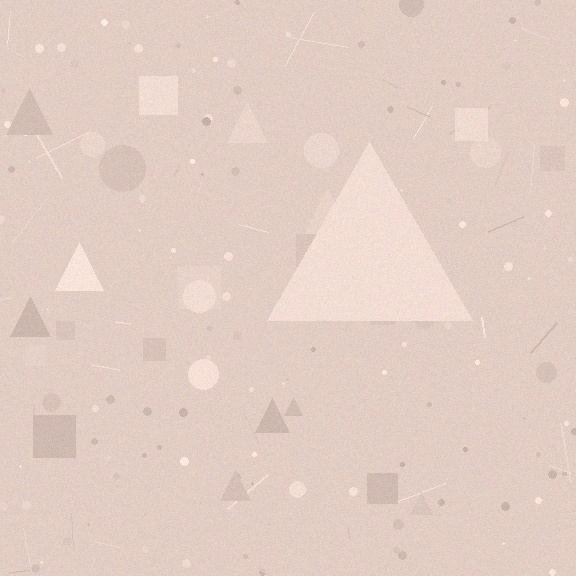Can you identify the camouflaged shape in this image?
The camouflaged shape is a triangle.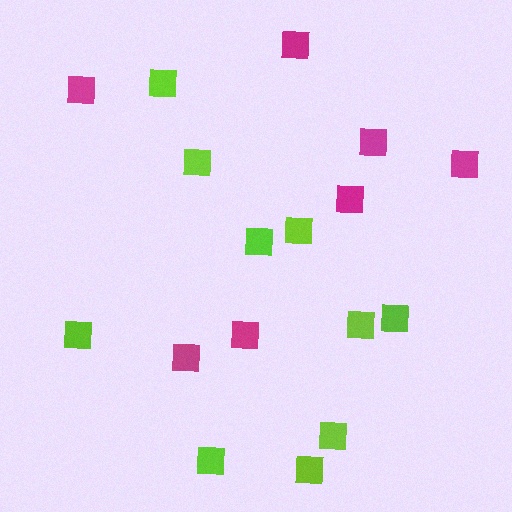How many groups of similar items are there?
There are 2 groups: one group of magenta squares (7) and one group of lime squares (10).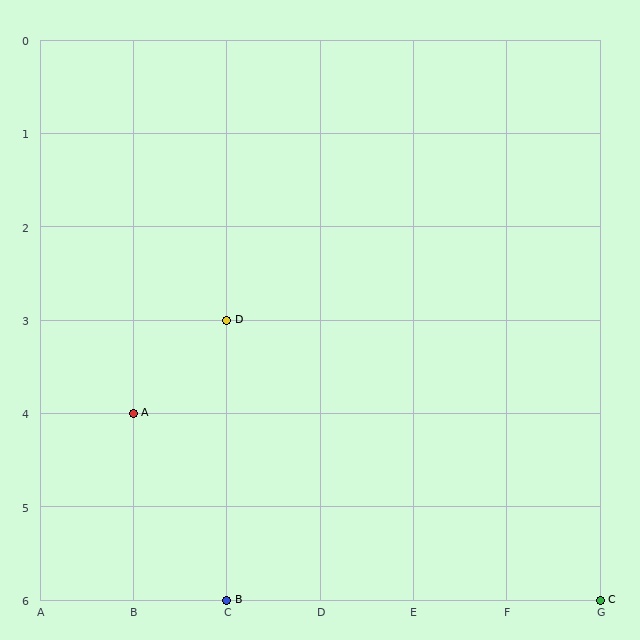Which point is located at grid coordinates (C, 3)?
Point D is at (C, 3).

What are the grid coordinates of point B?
Point B is at grid coordinates (C, 6).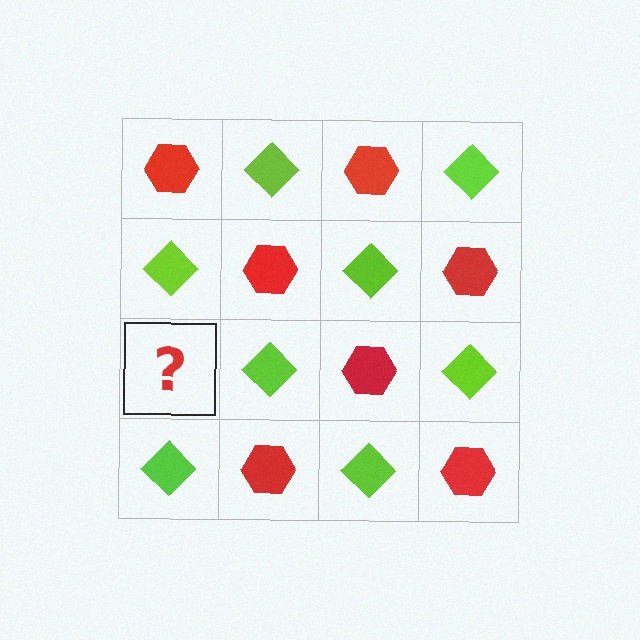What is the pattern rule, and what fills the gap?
The rule is that it alternates red hexagon and lime diamond in a checkerboard pattern. The gap should be filled with a red hexagon.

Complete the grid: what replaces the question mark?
The question mark should be replaced with a red hexagon.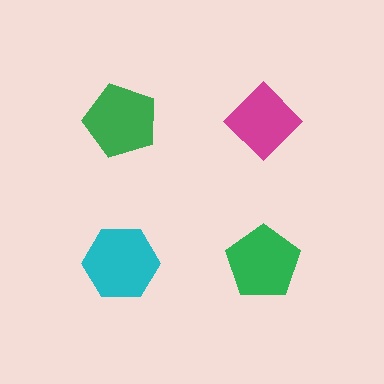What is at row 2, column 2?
A green pentagon.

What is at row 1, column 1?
A green pentagon.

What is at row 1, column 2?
A magenta diamond.